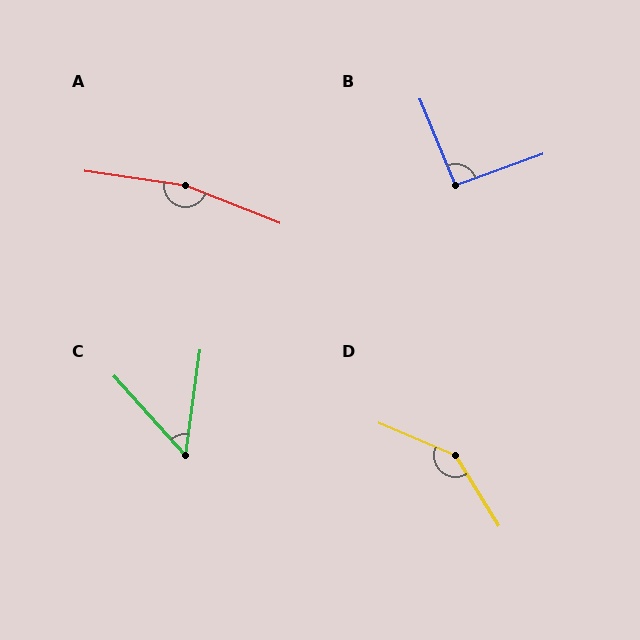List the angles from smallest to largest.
C (50°), B (93°), D (145°), A (167°).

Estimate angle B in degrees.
Approximately 93 degrees.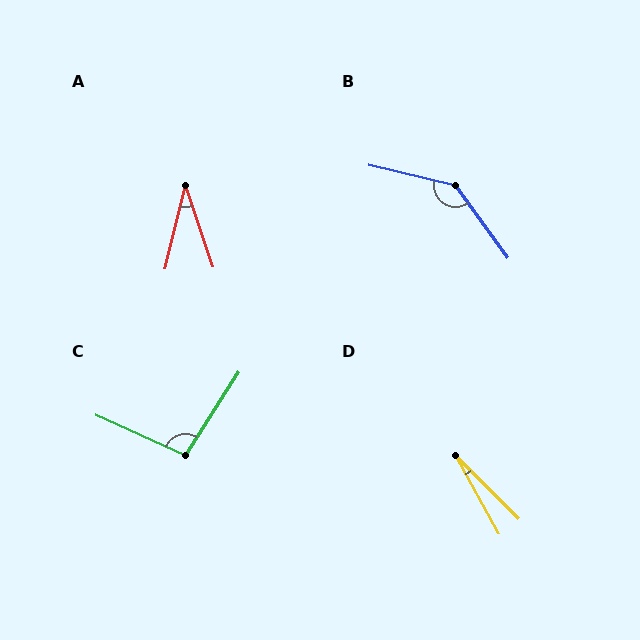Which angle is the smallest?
D, at approximately 16 degrees.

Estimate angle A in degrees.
Approximately 32 degrees.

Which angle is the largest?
B, at approximately 139 degrees.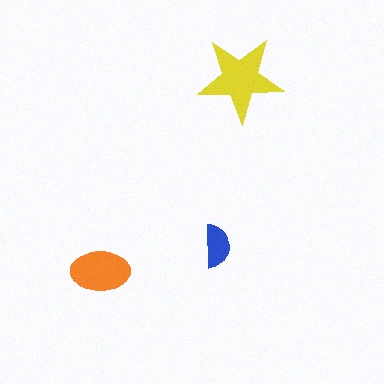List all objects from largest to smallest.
The yellow star, the orange ellipse, the blue semicircle.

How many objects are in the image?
There are 3 objects in the image.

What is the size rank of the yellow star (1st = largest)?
1st.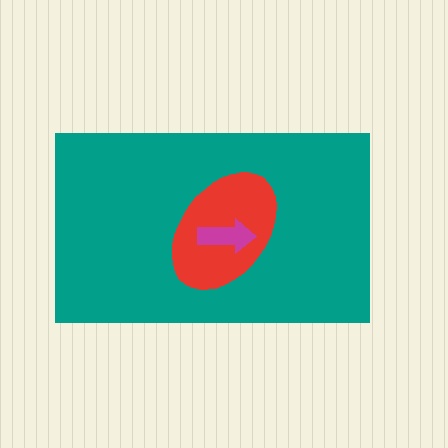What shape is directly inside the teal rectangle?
The red ellipse.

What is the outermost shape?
The teal rectangle.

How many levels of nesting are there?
3.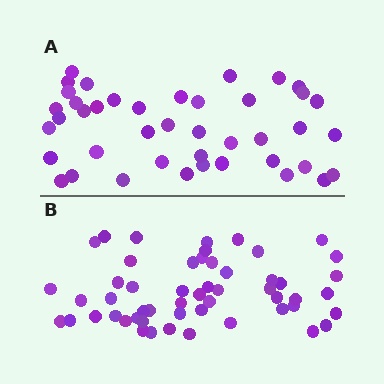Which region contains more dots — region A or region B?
Region B (the bottom region) has more dots.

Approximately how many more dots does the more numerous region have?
Region B has roughly 12 or so more dots than region A.